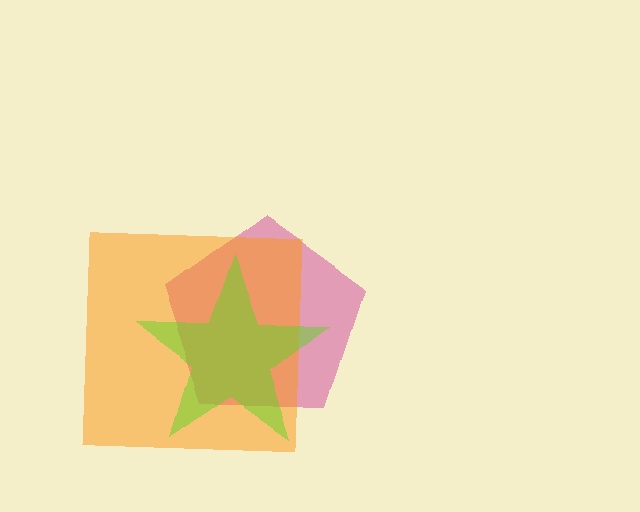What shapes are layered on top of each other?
The layered shapes are: a magenta pentagon, an orange square, a lime star.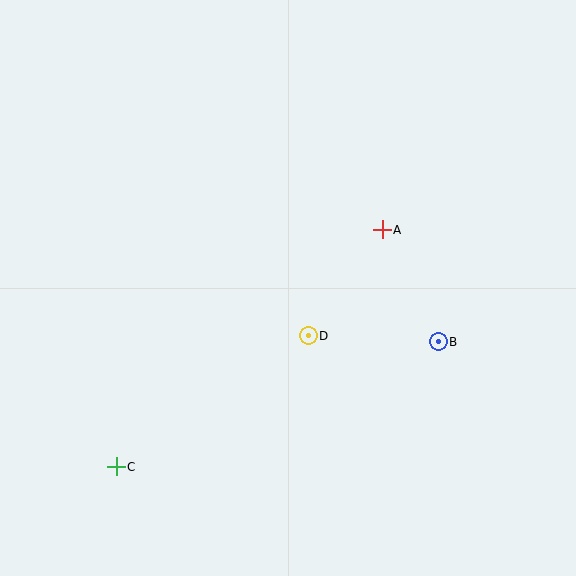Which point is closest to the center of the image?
Point D at (308, 336) is closest to the center.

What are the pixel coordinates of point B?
Point B is at (438, 342).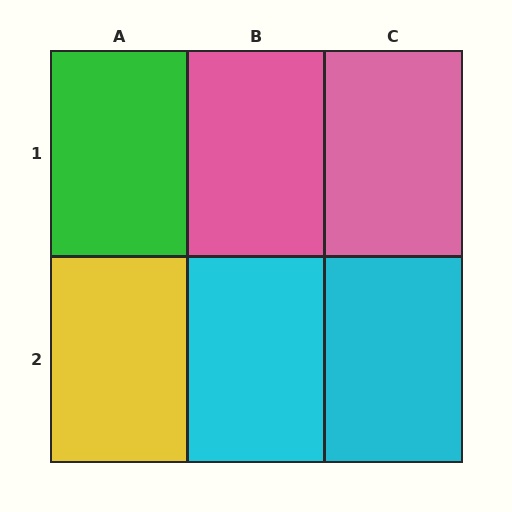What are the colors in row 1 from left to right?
Green, pink, pink.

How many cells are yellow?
1 cell is yellow.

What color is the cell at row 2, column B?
Cyan.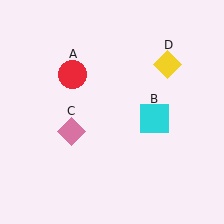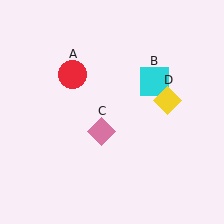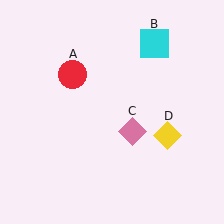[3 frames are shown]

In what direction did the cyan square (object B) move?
The cyan square (object B) moved up.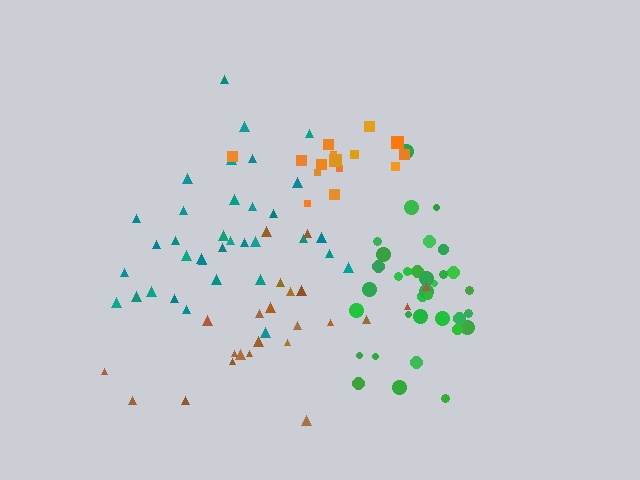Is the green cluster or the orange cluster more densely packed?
Orange.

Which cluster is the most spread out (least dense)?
Brown.